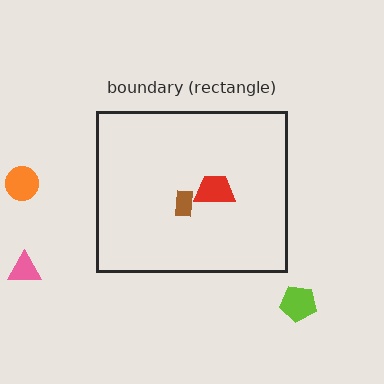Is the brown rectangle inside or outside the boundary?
Inside.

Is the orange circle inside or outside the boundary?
Outside.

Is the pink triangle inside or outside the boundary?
Outside.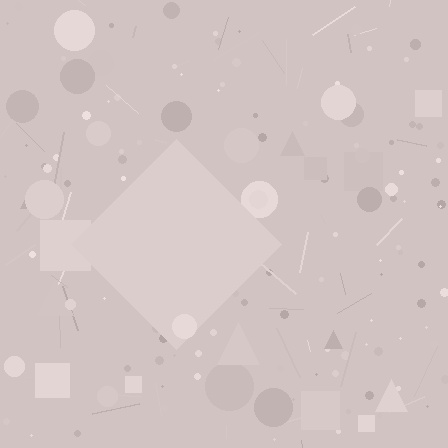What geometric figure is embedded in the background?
A diamond is embedded in the background.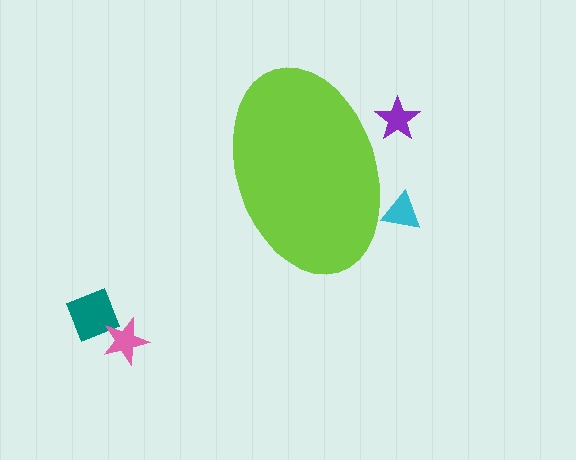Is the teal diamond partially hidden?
No, the teal diamond is fully visible.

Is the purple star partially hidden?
Yes, the purple star is partially hidden behind the lime ellipse.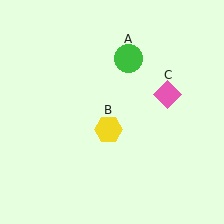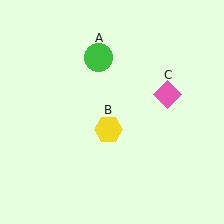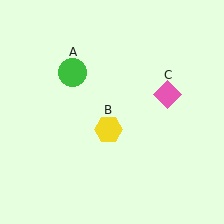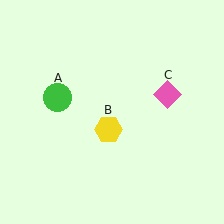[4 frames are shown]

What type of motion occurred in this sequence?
The green circle (object A) rotated counterclockwise around the center of the scene.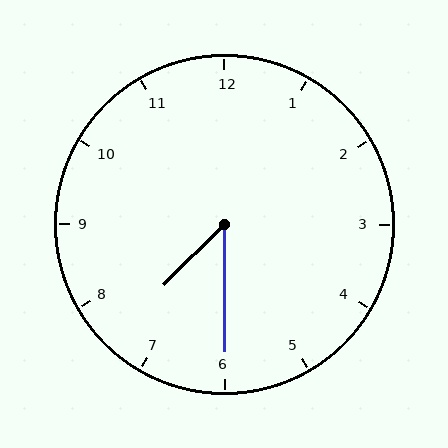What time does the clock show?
7:30.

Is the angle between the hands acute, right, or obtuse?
It is acute.